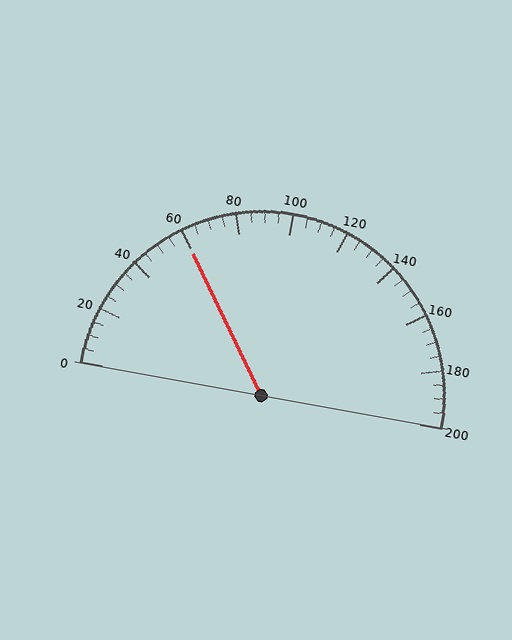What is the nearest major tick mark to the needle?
The nearest major tick mark is 60.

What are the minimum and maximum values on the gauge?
The gauge ranges from 0 to 200.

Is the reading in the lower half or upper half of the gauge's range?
The reading is in the lower half of the range (0 to 200).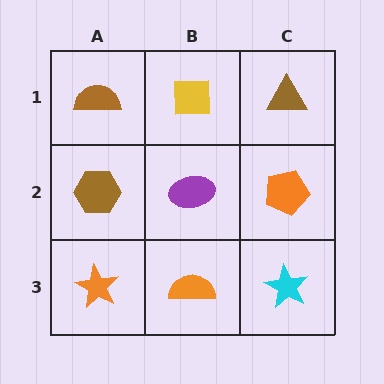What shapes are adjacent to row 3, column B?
A purple ellipse (row 2, column B), an orange star (row 3, column A), a cyan star (row 3, column C).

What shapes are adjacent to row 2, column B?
A yellow square (row 1, column B), an orange semicircle (row 3, column B), a brown hexagon (row 2, column A), an orange pentagon (row 2, column C).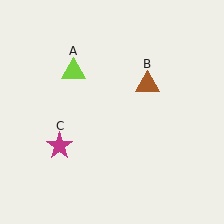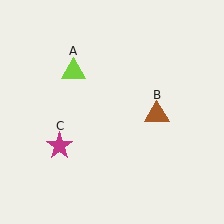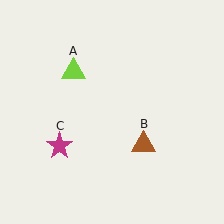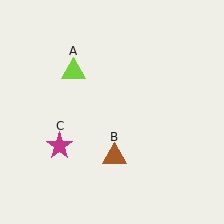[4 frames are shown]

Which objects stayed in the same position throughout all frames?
Lime triangle (object A) and magenta star (object C) remained stationary.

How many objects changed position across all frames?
1 object changed position: brown triangle (object B).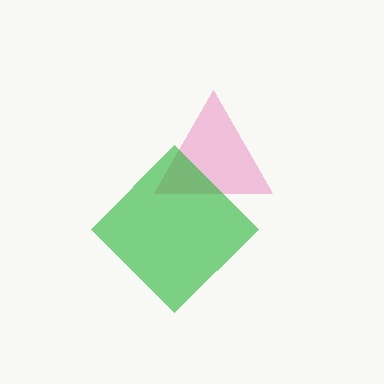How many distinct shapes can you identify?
There are 2 distinct shapes: a pink triangle, a green diamond.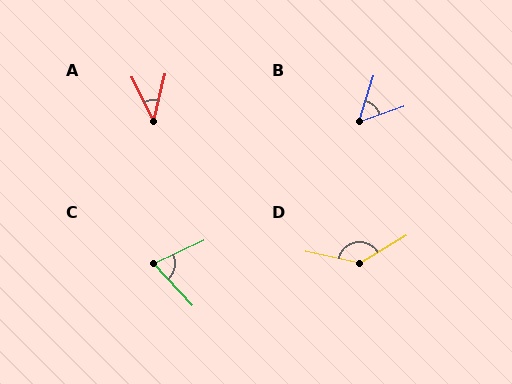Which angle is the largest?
D, at approximately 137 degrees.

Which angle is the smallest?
A, at approximately 40 degrees.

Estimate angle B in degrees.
Approximately 53 degrees.